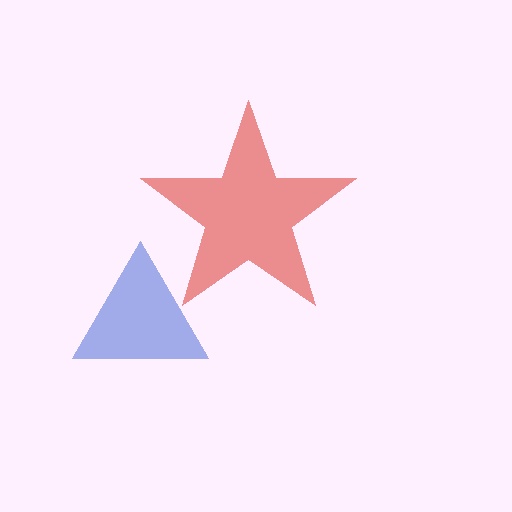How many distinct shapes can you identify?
There are 2 distinct shapes: a red star, a blue triangle.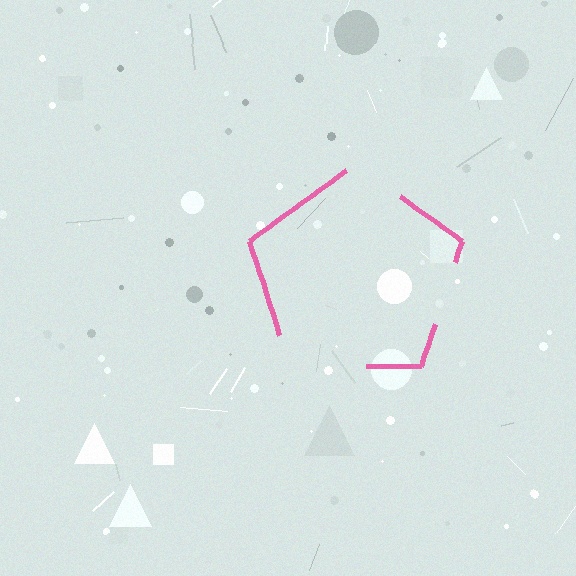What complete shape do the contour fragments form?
The contour fragments form a pentagon.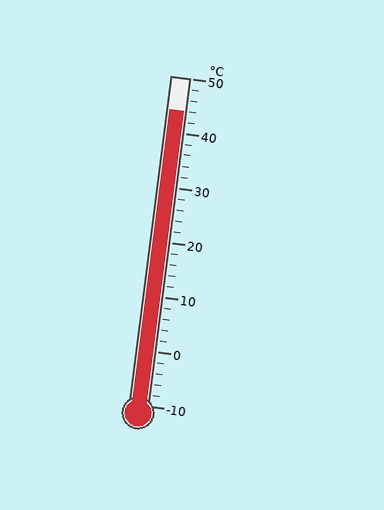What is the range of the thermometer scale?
The thermometer scale ranges from -10°C to 50°C.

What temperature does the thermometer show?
The thermometer shows approximately 44°C.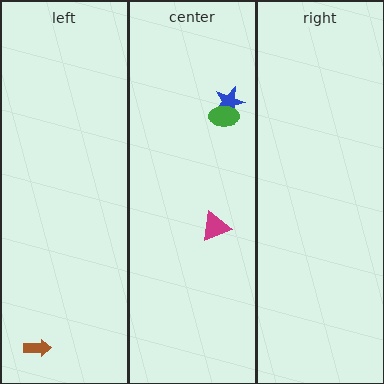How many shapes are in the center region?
3.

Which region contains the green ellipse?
The center region.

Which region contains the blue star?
The center region.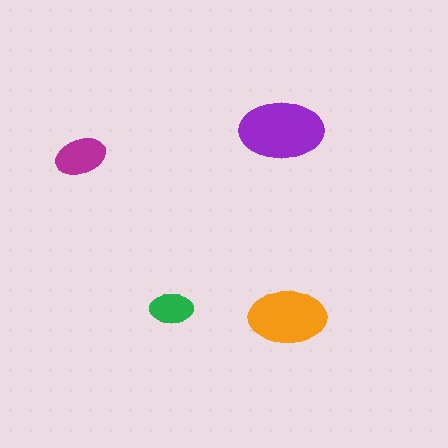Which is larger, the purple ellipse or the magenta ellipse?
The purple one.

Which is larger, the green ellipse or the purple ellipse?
The purple one.